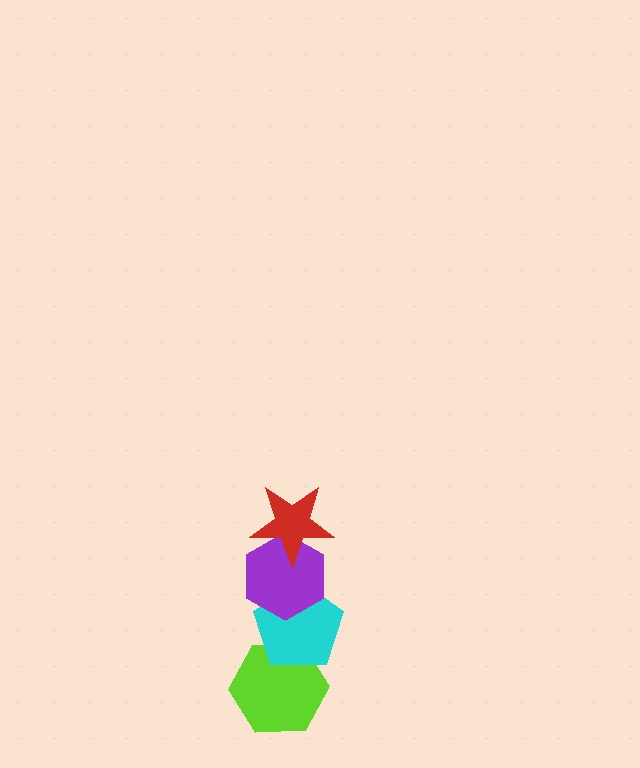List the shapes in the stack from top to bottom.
From top to bottom: the red star, the purple hexagon, the cyan pentagon, the lime hexagon.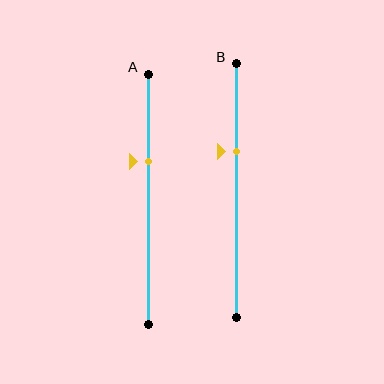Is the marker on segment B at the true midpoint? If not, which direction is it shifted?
No, the marker on segment B is shifted upward by about 15% of the segment length.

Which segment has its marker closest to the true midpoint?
Segment A has its marker closest to the true midpoint.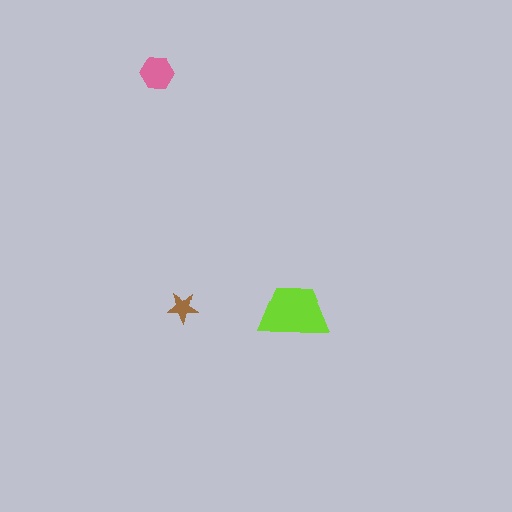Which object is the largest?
The lime trapezoid.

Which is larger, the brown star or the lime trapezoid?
The lime trapezoid.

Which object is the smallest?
The brown star.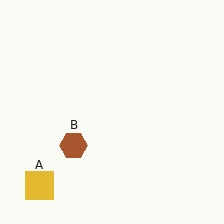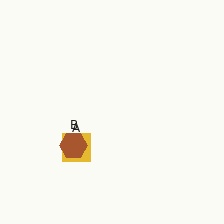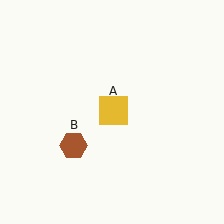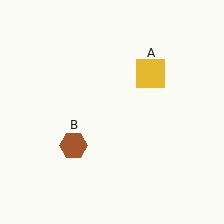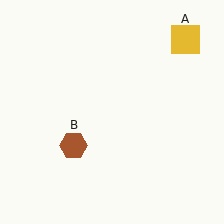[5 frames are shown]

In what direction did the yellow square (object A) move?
The yellow square (object A) moved up and to the right.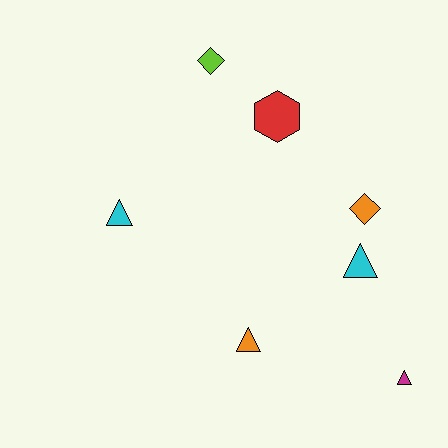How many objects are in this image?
There are 7 objects.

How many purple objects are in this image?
There are no purple objects.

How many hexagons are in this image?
There is 1 hexagon.